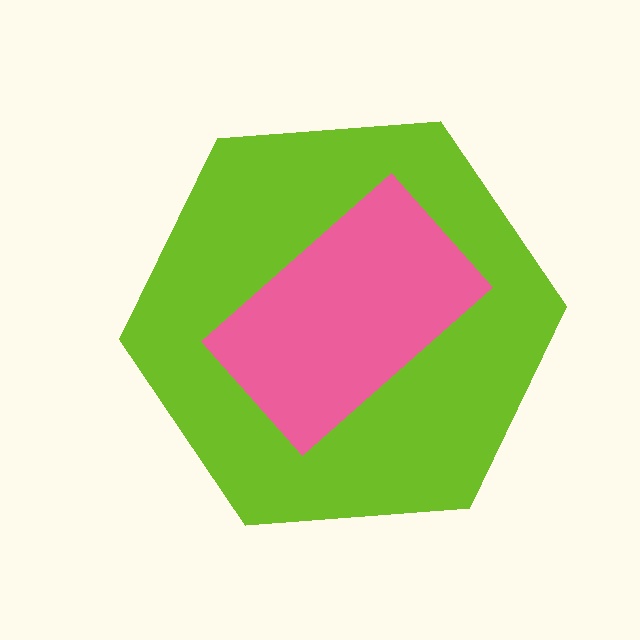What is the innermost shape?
The pink rectangle.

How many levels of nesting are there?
2.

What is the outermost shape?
The lime hexagon.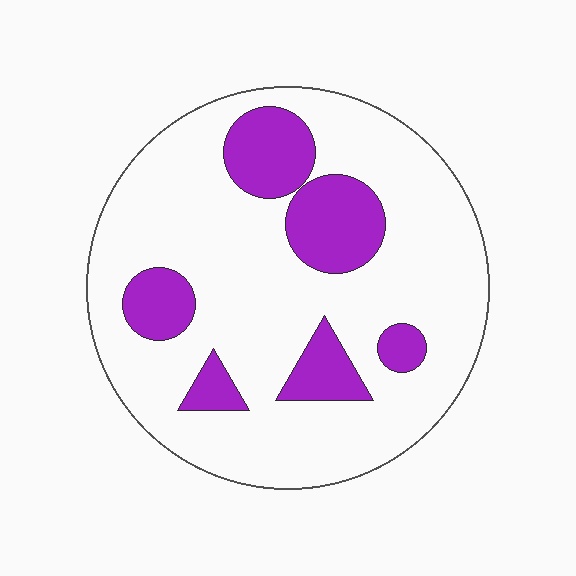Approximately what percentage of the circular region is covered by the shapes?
Approximately 20%.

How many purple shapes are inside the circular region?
6.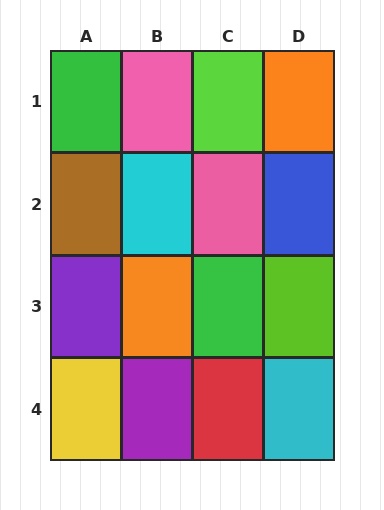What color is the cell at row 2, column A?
Brown.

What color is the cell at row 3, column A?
Purple.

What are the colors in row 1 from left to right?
Green, pink, lime, orange.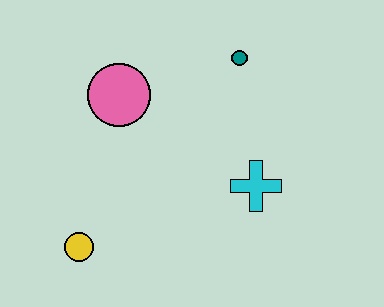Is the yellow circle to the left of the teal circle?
Yes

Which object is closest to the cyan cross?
The teal circle is closest to the cyan cross.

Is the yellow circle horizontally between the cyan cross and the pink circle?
No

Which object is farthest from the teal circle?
The yellow circle is farthest from the teal circle.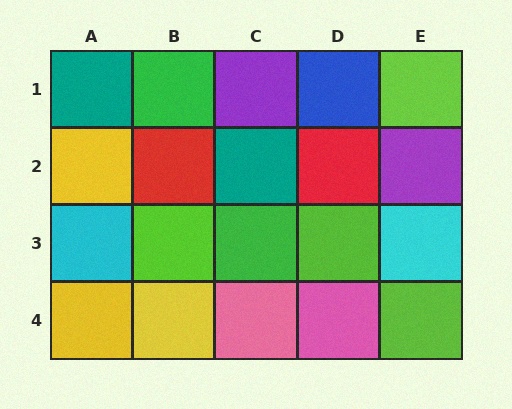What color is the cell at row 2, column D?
Red.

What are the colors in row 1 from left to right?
Teal, green, purple, blue, lime.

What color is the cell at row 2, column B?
Red.